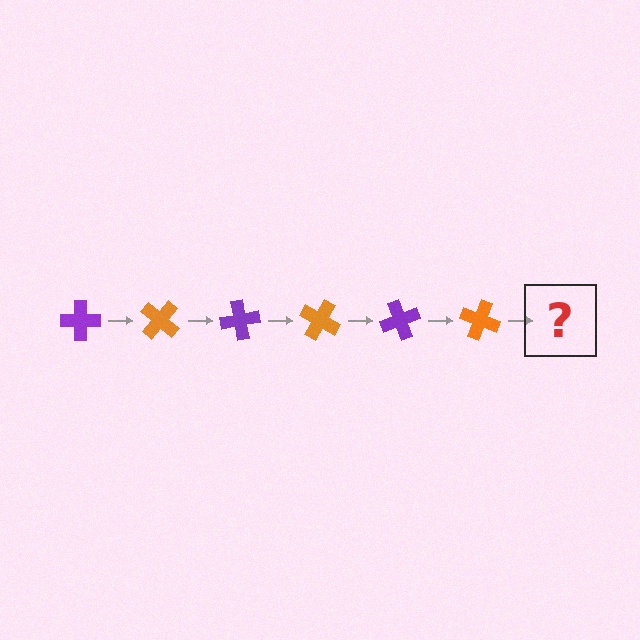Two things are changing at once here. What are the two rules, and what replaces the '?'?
The two rules are that it rotates 40 degrees each step and the color cycles through purple and orange. The '?' should be a purple cross, rotated 240 degrees from the start.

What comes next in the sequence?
The next element should be a purple cross, rotated 240 degrees from the start.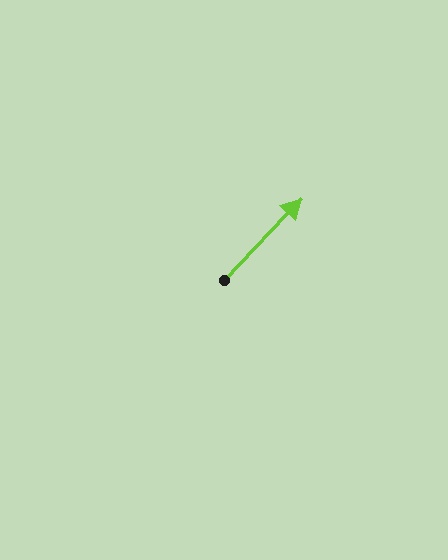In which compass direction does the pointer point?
Northeast.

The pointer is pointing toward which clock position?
Roughly 1 o'clock.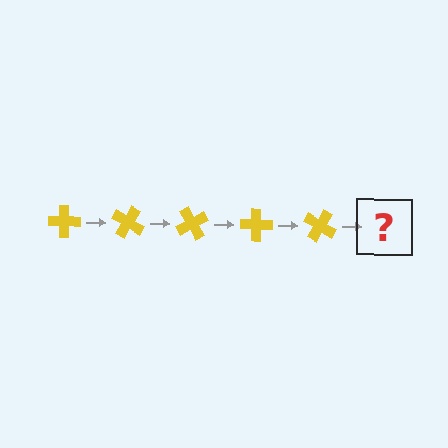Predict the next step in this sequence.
The next step is a yellow cross rotated 150 degrees.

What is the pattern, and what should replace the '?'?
The pattern is that the cross rotates 30 degrees each step. The '?' should be a yellow cross rotated 150 degrees.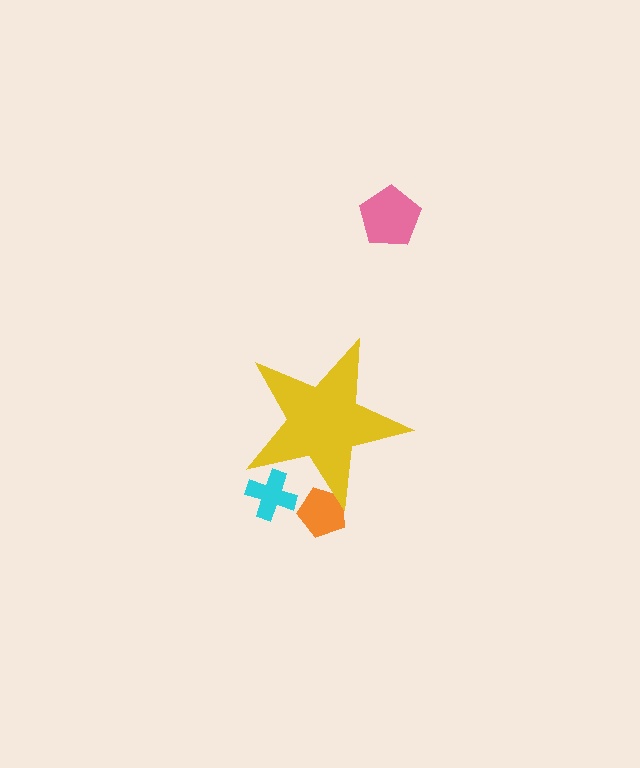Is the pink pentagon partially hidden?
No, the pink pentagon is fully visible.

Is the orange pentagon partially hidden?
Yes, the orange pentagon is partially hidden behind the yellow star.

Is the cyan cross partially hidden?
Yes, the cyan cross is partially hidden behind the yellow star.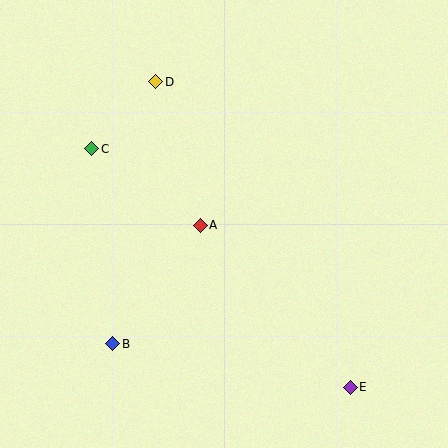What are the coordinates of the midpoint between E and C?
The midpoint between E and C is at (221, 268).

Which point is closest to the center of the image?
Point A at (200, 225) is closest to the center.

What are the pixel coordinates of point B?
Point B is at (113, 344).